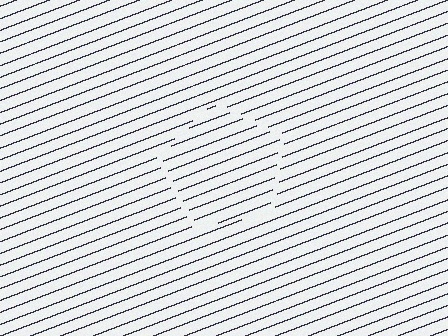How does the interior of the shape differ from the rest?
The interior of the shape contains the same grating, shifted by half a period — the contour is defined by the phase discontinuity where line-ends from the inner and outer gratings abut.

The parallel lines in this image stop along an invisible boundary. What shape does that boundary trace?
An illusory pentagon. The interior of the shape contains the same grating, shifted by half a period — the contour is defined by the phase discontinuity where line-ends from the inner and outer gratings abut.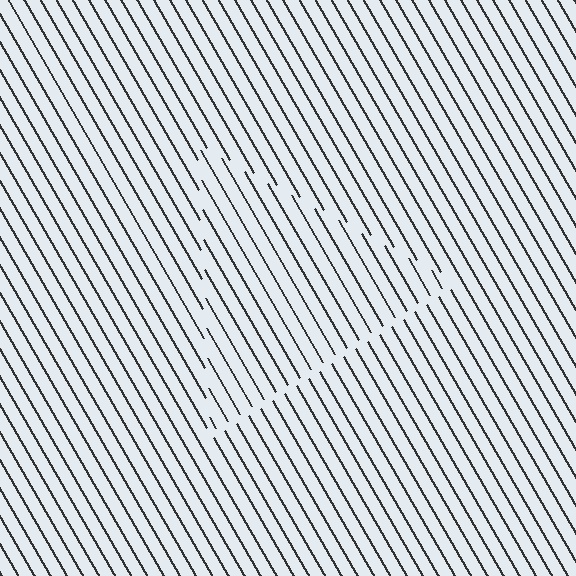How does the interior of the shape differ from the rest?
The interior of the shape contains the same grating, shifted by half a period — the contour is defined by the phase discontinuity where line-ends from the inner and outer gratings abut.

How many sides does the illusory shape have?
3 sides — the line-ends trace a triangle.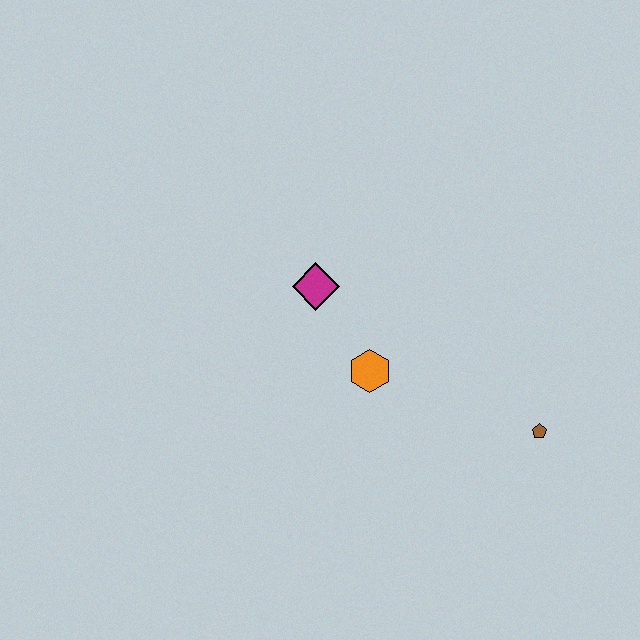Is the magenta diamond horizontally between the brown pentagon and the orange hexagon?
No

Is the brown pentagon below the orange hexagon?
Yes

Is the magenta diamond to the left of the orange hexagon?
Yes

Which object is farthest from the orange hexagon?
The brown pentagon is farthest from the orange hexagon.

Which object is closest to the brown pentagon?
The orange hexagon is closest to the brown pentagon.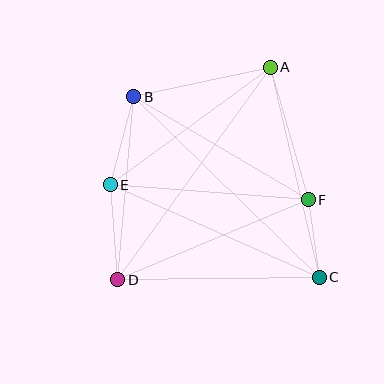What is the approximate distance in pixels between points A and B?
The distance between A and B is approximately 140 pixels.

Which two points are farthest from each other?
Points A and D are farthest from each other.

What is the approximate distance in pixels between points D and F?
The distance between D and F is approximately 207 pixels.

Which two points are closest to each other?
Points C and F are closest to each other.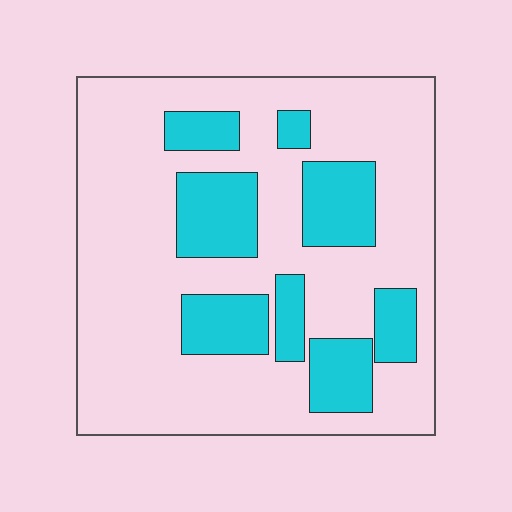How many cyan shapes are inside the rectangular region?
8.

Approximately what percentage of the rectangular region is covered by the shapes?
Approximately 25%.